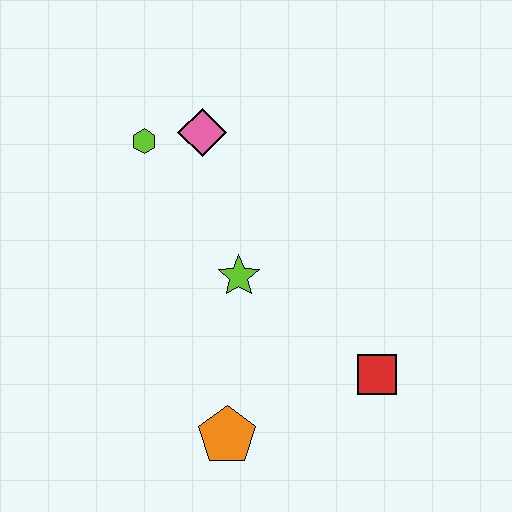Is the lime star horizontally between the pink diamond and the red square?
Yes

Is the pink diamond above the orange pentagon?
Yes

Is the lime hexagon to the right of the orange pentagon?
No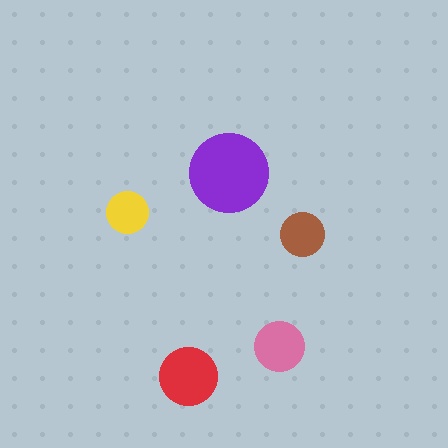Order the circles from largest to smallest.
the purple one, the red one, the pink one, the brown one, the yellow one.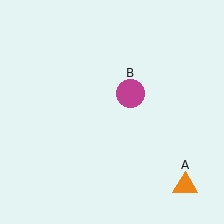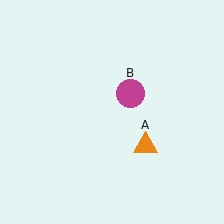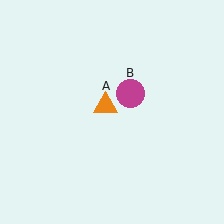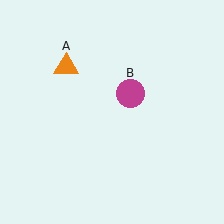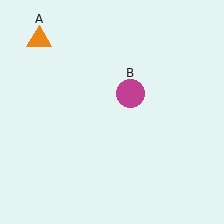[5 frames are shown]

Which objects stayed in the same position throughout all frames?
Magenta circle (object B) remained stationary.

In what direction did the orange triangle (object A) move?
The orange triangle (object A) moved up and to the left.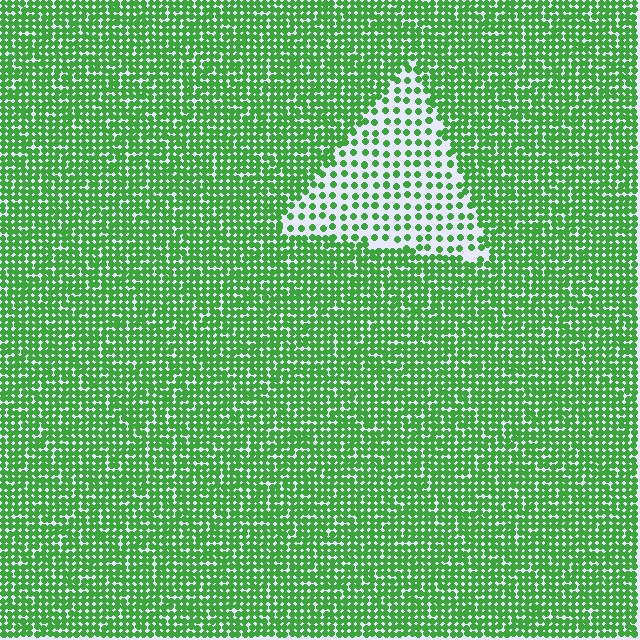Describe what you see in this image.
The image contains small green elements arranged at two different densities. A triangle-shaped region is visible where the elements are less densely packed than the surrounding area.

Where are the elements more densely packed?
The elements are more densely packed outside the triangle boundary.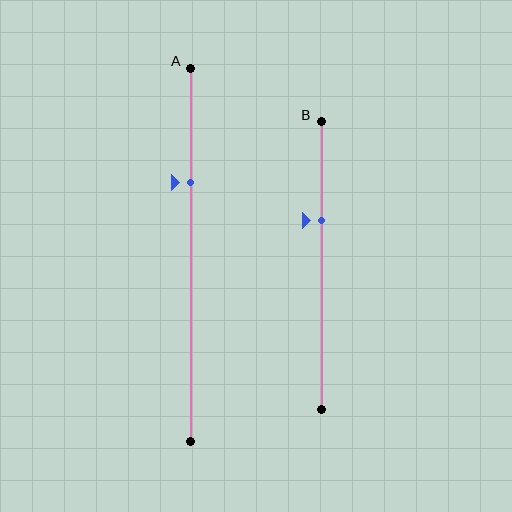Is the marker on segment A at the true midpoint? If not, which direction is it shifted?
No, the marker on segment A is shifted upward by about 20% of the segment length.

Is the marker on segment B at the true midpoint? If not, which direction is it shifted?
No, the marker on segment B is shifted upward by about 16% of the segment length.